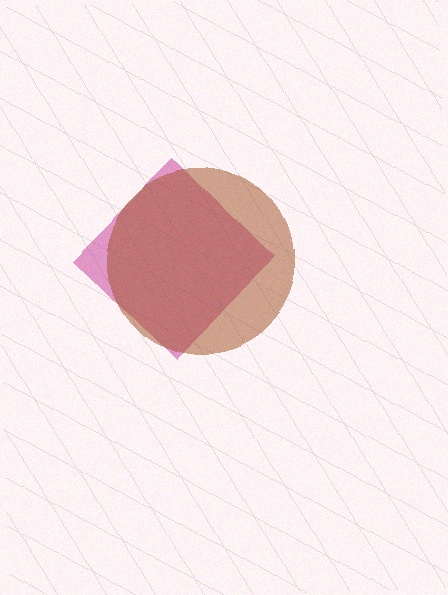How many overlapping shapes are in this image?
There are 2 overlapping shapes in the image.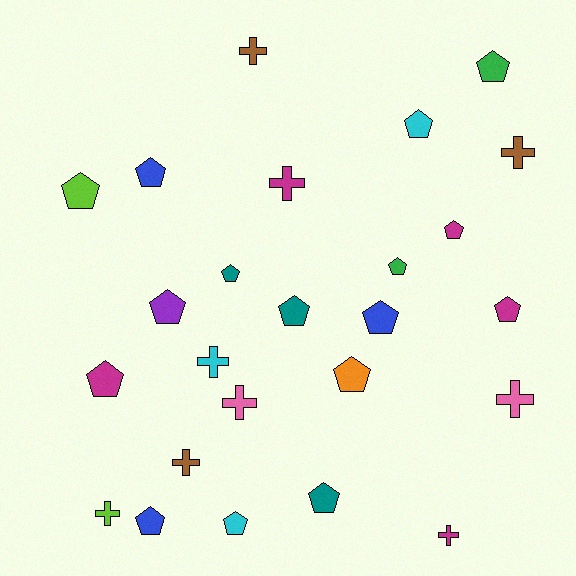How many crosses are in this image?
There are 9 crosses.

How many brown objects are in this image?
There are 3 brown objects.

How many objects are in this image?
There are 25 objects.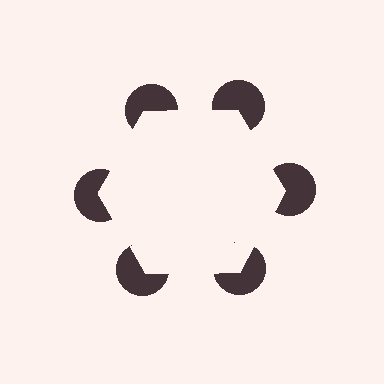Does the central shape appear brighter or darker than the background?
It typically appears slightly brighter than the background, even though no actual brightness change is drawn.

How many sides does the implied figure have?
6 sides.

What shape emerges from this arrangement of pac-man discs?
An illusory hexagon — its edges are inferred from the aligned wedge cuts in the pac-man discs, not physically drawn.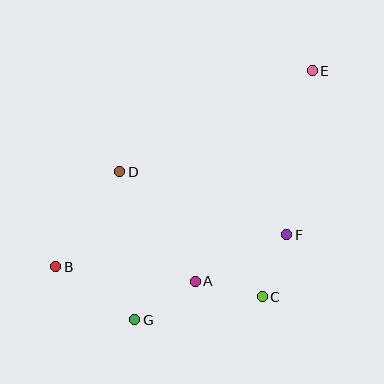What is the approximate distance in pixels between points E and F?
The distance between E and F is approximately 166 pixels.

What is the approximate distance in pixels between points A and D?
The distance between A and D is approximately 133 pixels.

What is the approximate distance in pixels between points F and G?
The distance between F and G is approximately 174 pixels.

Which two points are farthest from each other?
Points B and E are farthest from each other.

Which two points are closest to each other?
Points C and F are closest to each other.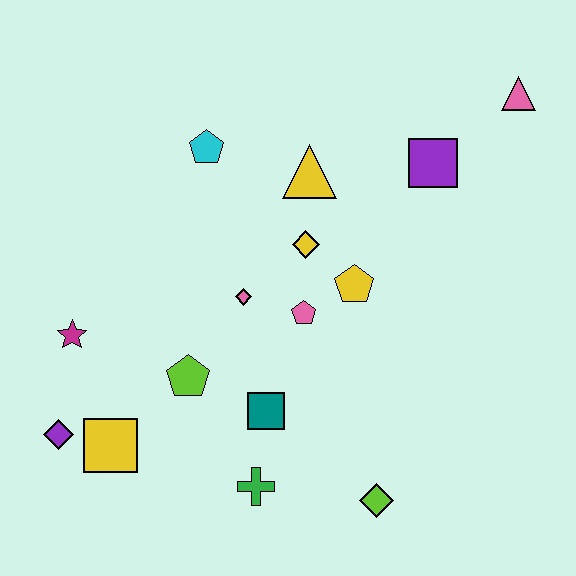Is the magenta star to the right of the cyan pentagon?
No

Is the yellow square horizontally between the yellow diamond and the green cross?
No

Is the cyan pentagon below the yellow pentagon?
No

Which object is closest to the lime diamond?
The green cross is closest to the lime diamond.